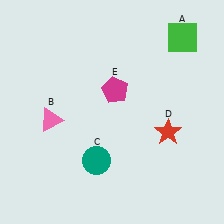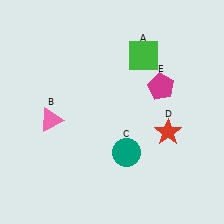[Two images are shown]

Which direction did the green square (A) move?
The green square (A) moved left.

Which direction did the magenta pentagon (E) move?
The magenta pentagon (E) moved right.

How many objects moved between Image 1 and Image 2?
3 objects moved between the two images.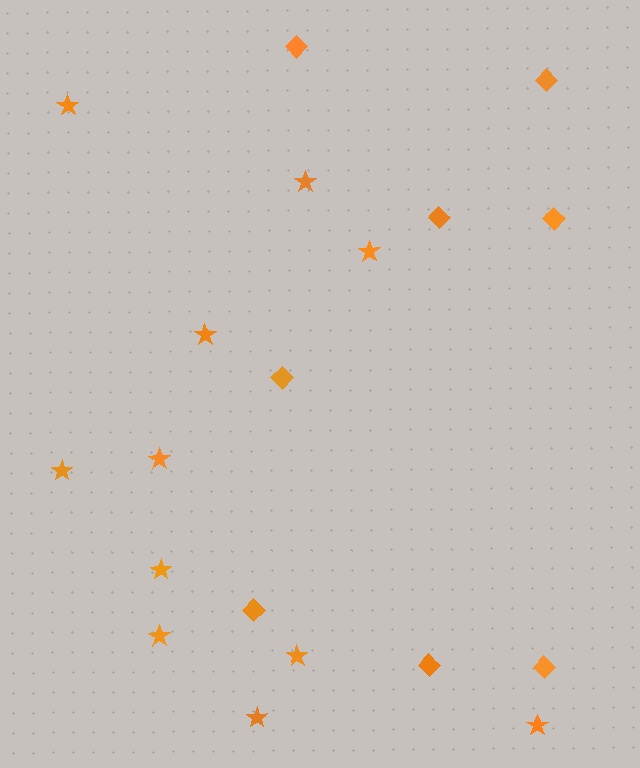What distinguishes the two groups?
There are 2 groups: one group of diamonds (8) and one group of stars (11).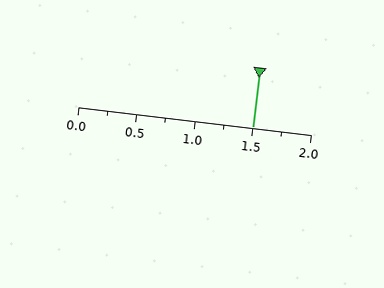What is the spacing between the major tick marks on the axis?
The major ticks are spaced 0.5 apart.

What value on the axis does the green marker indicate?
The marker indicates approximately 1.5.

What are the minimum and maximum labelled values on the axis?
The axis runs from 0.0 to 2.0.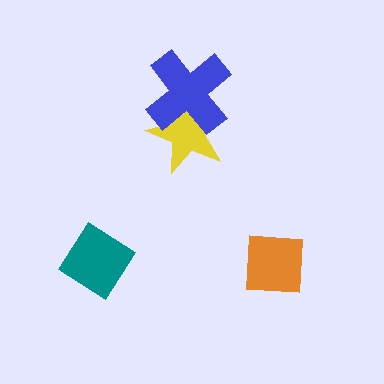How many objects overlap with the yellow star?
1 object overlaps with the yellow star.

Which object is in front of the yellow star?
The blue cross is in front of the yellow star.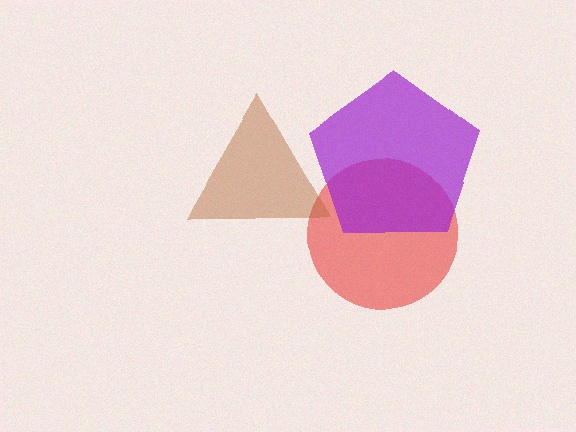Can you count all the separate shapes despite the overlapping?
Yes, there are 3 separate shapes.